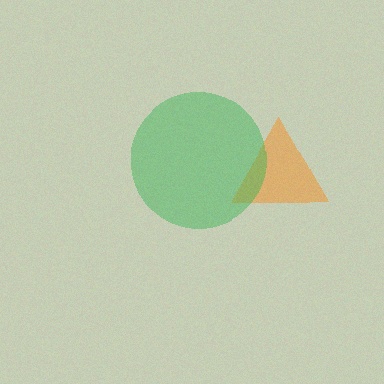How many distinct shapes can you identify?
There are 2 distinct shapes: an orange triangle, a green circle.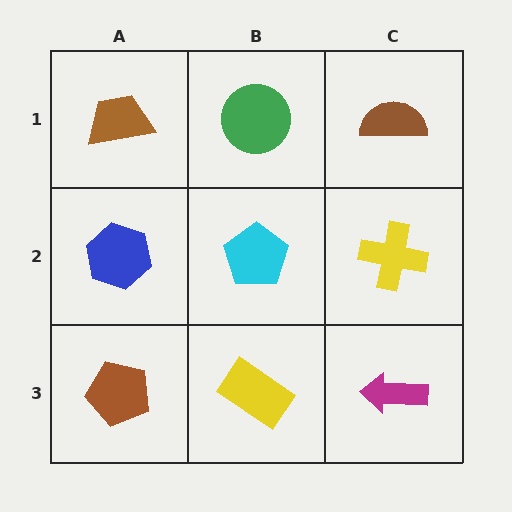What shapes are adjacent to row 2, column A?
A brown trapezoid (row 1, column A), a brown pentagon (row 3, column A), a cyan pentagon (row 2, column B).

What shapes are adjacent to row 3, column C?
A yellow cross (row 2, column C), a yellow rectangle (row 3, column B).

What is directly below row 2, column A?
A brown pentagon.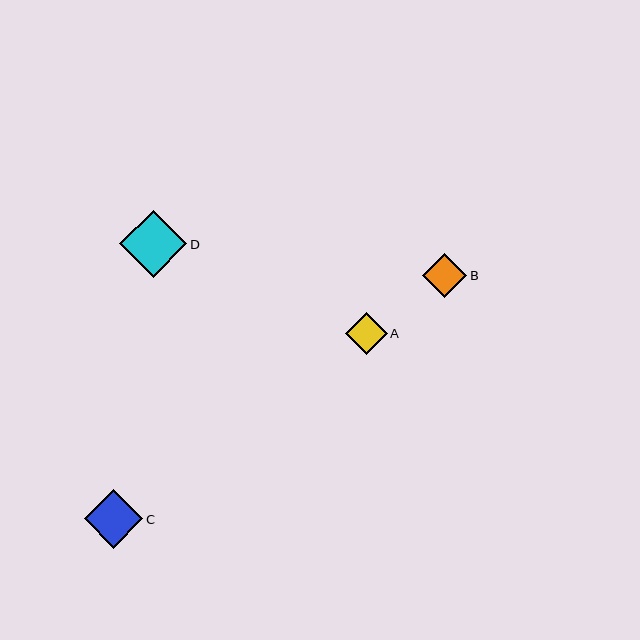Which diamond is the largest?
Diamond D is the largest with a size of approximately 67 pixels.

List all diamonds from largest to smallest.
From largest to smallest: D, C, B, A.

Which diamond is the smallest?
Diamond A is the smallest with a size of approximately 42 pixels.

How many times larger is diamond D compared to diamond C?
Diamond D is approximately 1.1 times the size of diamond C.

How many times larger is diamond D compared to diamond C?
Diamond D is approximately 1.1 times the size of diamond C.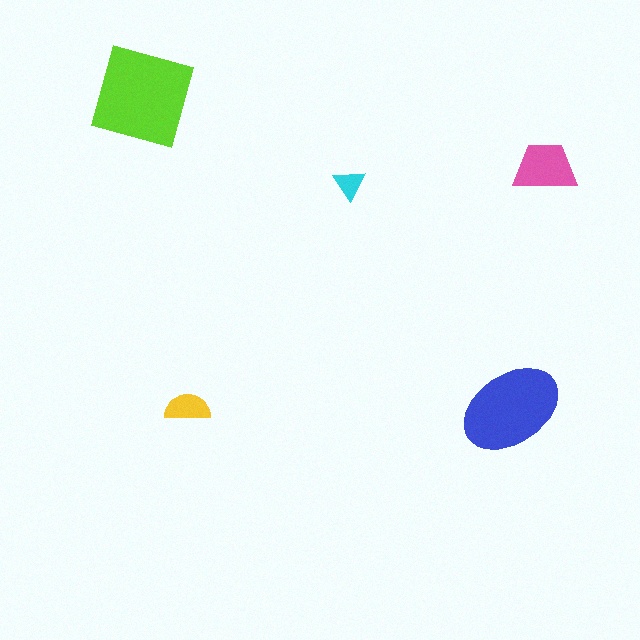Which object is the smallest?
The cyan triangle.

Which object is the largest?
The lime diamond.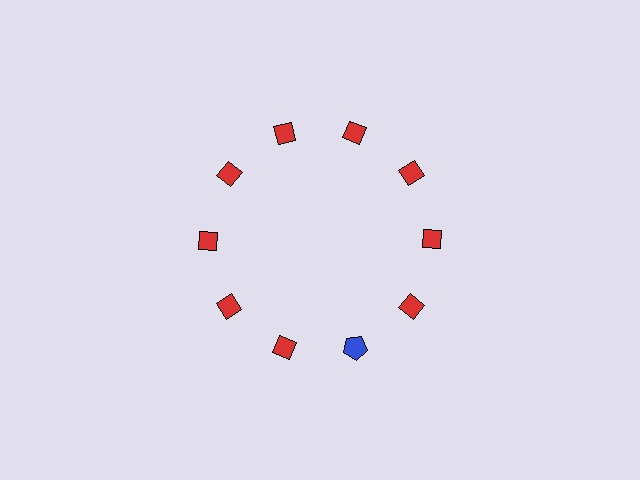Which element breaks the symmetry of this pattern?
The blue pentagon at roughly the 5 o'clock position breaks the symmetry. All other shapes are red diamonds.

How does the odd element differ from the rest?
It differs in both color (blue instead of red) and shape (pentagon instead of diamond).